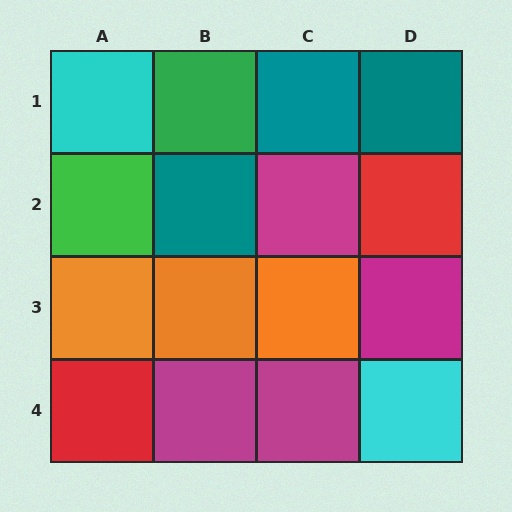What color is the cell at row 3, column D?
Magenta.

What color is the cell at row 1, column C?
Teal.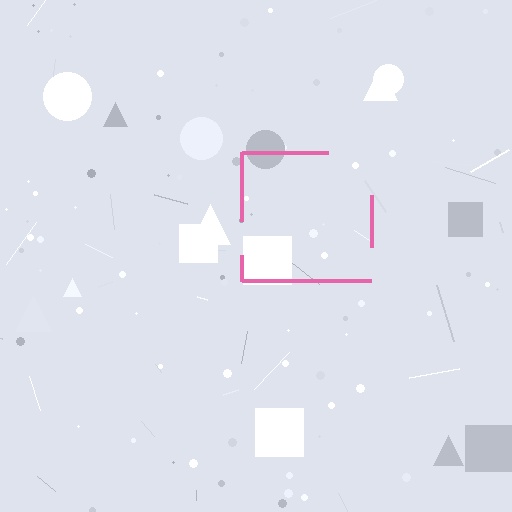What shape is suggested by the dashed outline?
The dashed outline suggests a square.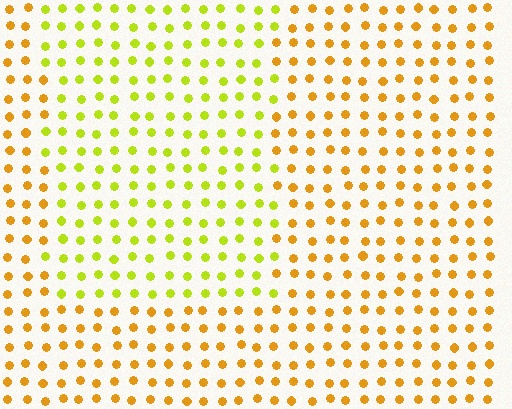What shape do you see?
I see a rectangle.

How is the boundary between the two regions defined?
The boundary is defined purely by a slight shift in hue (about 36 degrees). Spacing, size, and orientation are identical on both sides.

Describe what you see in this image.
The image is filled with small orange elements in a uniform arrangement. A rectangle-shaped region is visible where the elements are tinted to a slightly different hue, forming a subtle color boundary.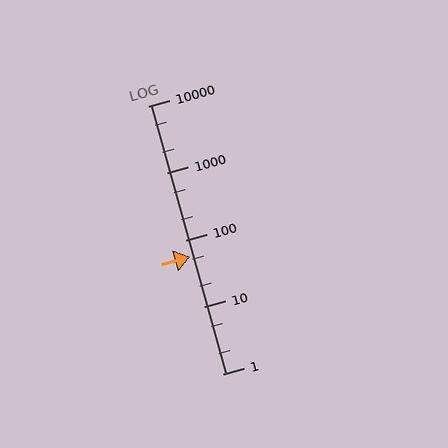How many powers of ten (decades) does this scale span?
The scale spans 4 decades, from 1 to 10000.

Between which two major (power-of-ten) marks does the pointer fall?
The pointer is between 10 and 100.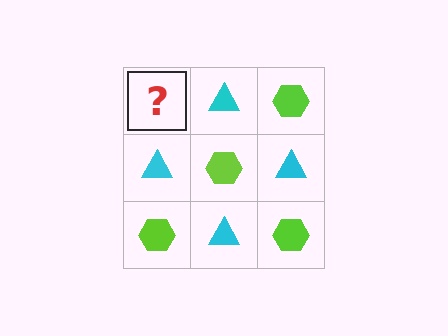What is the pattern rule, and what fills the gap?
The rule is that it alternates lime hexagon and cyan triangle in a checkerboard pattern. The gap should be filled with a lime hexagon.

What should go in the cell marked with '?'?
The missing cell should contain a lime hexagon.